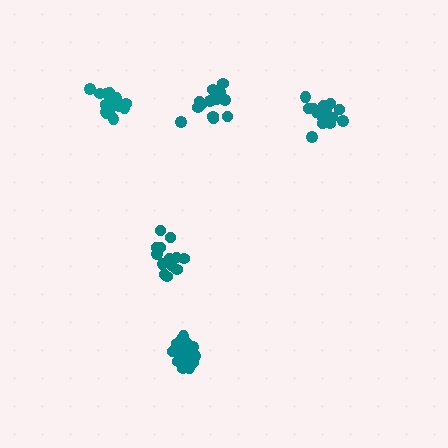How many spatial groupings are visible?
There are 5 spatial groupings.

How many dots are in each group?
Group 1: 14 dots, Group 2: 16 dots, Group 3: 14 dots, Group 4: 17 dots, Group 5: 17 dots (78 total).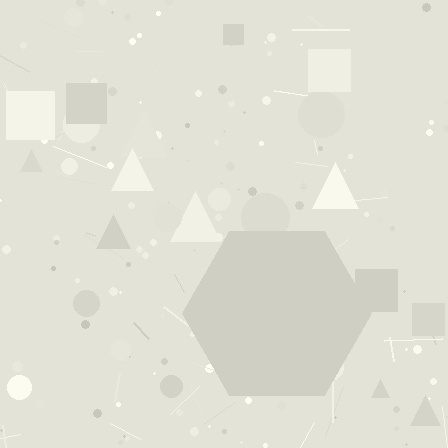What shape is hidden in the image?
A hexagon is hidden in the image.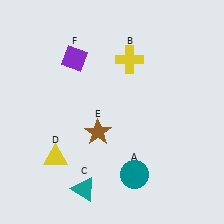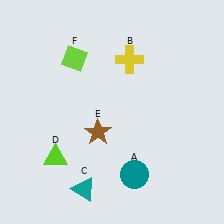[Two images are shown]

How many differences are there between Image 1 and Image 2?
There are 2 differences between the two images.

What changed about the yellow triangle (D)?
In Image 1, D is yellow. In Image 2, it changed to lime.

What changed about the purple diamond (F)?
In Image 1, F is purple. In Image 2, it changed to lime.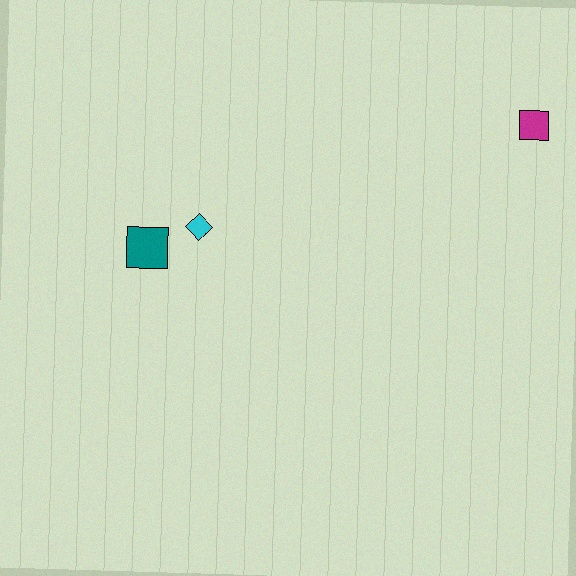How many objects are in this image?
There are 3 objects.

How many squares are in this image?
There are 2 squares.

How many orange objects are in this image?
There are no orange objects.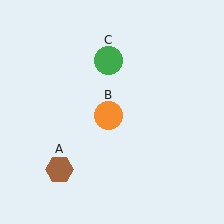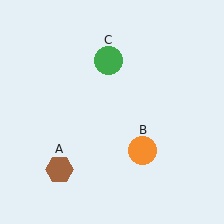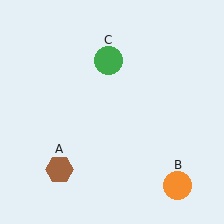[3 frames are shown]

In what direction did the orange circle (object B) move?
The orange circle (object B) moved down and to the right.